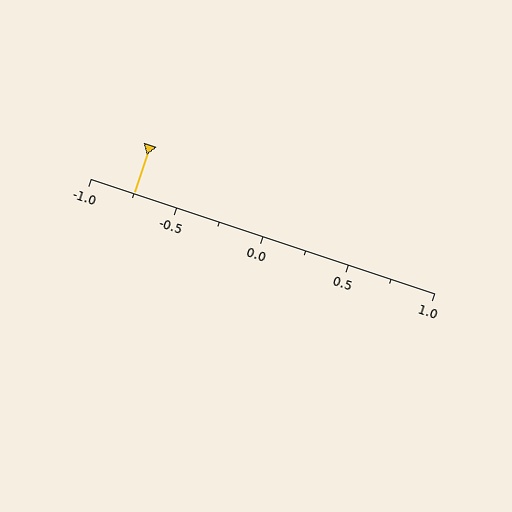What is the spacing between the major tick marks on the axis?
The major ticks are spaced 0.5 apart.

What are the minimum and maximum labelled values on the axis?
The axis runs from -1.0 to 1.0.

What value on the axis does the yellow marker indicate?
The marker indicates approximately -0.75.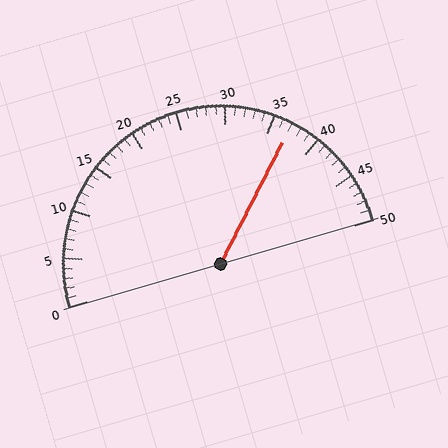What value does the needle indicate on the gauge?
The needle indicates approximately 37.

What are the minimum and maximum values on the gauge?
The gauge ranges from 0 to 50.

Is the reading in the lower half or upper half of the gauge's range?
The reading is in the upper half of the range (0 to 50).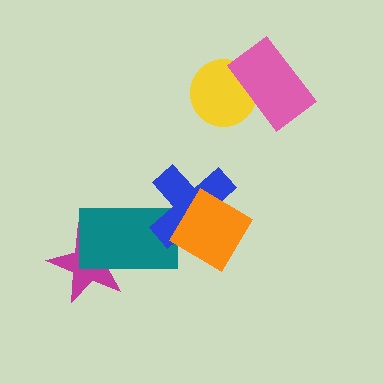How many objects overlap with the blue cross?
2 objects overlap with the blue cross.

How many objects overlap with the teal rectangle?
3 objects overlap with the teal rectangle.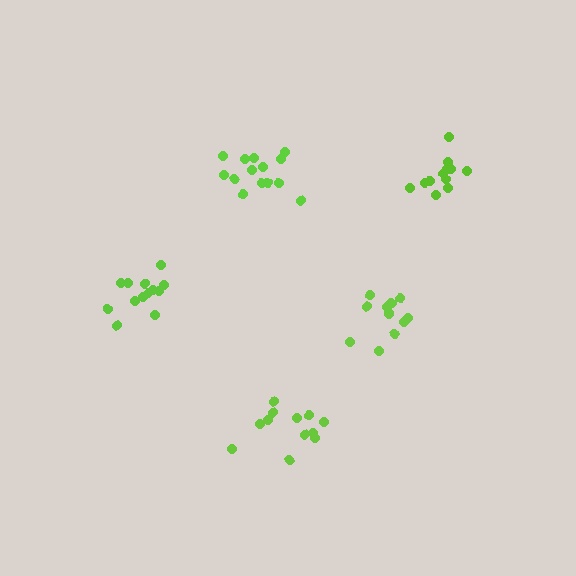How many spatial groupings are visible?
There are 5 spatial groupings.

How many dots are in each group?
Group 1: 12 dots, Group 2: 14 dots, Group 3: 12 dots, Group 4: 12 dots, Group 5: 13 dots (63 total).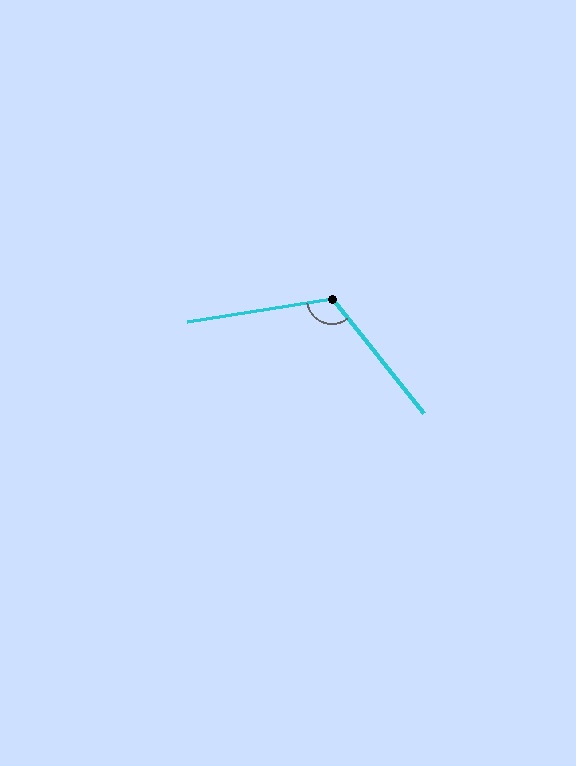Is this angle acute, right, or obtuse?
It is obtuse.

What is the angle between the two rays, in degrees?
Approximately 120 degrees.